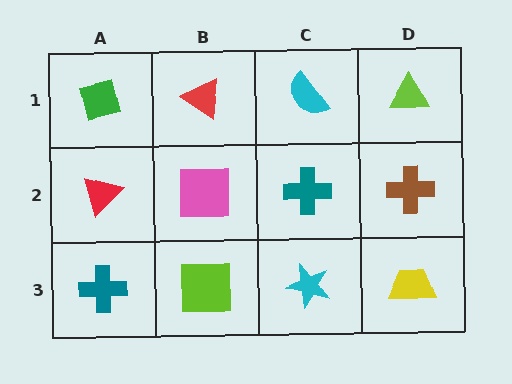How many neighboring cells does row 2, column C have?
4.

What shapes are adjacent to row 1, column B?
A pink square (row 2, column B), a green square (row 1, column A), a cyan semicircle (row 1, column C).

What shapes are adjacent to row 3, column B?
A pink square (row 2, column B), a teal cross (row 3, column A), a cyan star (row 3, column C).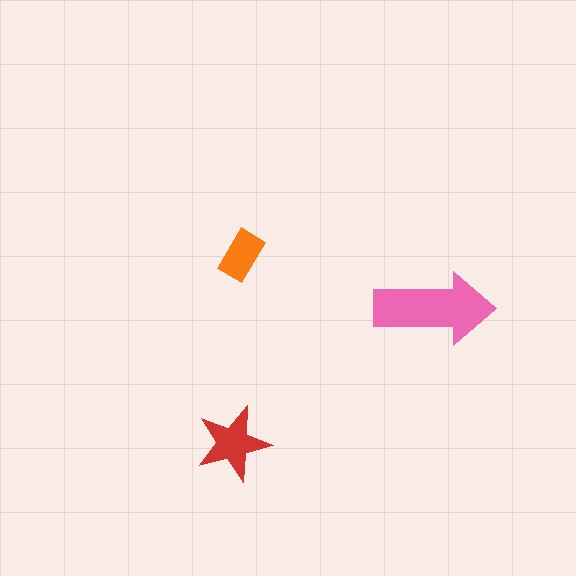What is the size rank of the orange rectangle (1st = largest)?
3rd.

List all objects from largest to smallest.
The pink arrow, the red star, the orange rectangle.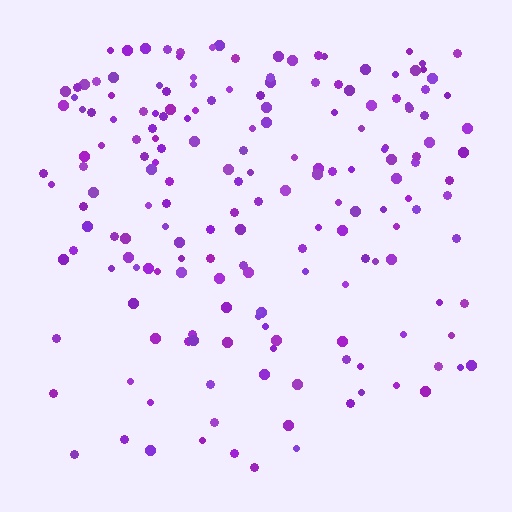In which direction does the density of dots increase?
From bottom to top, with the top side densest.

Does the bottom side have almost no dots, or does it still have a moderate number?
Still a moderate number, just noticeably fewer than the top.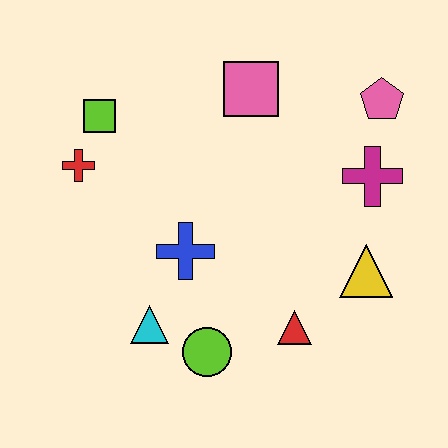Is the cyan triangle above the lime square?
No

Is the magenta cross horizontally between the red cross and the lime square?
No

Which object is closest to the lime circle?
The cyan triangle is closest to the lime circle.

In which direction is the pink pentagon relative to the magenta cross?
The pink pentagon is above the magenta cross.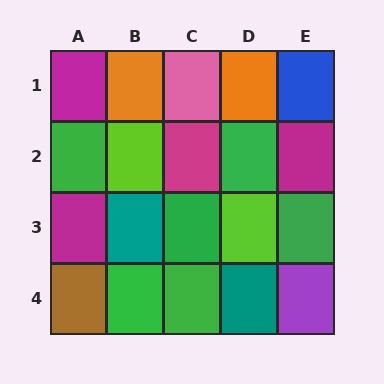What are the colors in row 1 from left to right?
Magenta, orange, pink, orange, blue.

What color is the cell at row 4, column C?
Green.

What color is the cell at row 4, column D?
Teal.